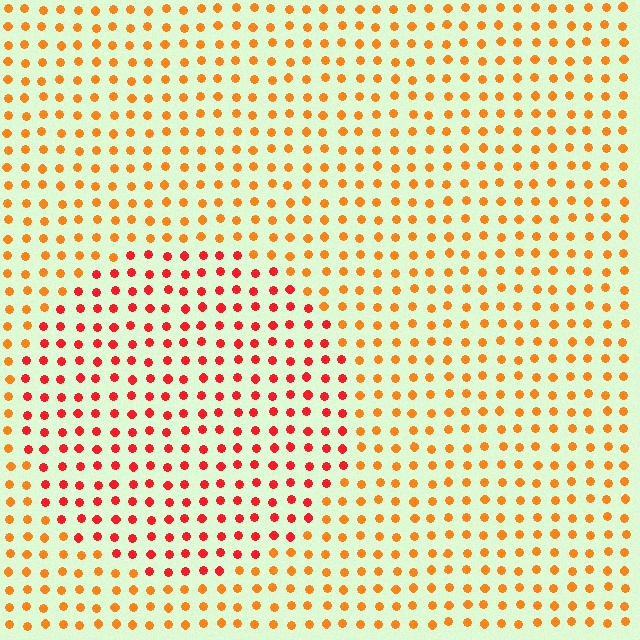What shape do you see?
I see a circle.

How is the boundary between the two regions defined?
The boundary is defined purely by a slight shift in hue (about 32 degrees). Spacing, size, and orientation are identical on both sides.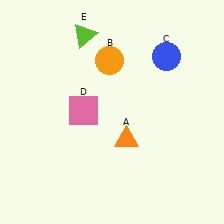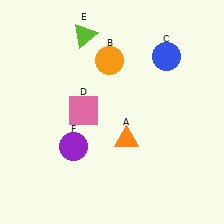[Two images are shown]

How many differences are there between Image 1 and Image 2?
There is 1 difference between the two images.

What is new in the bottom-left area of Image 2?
A purple circle (F) was added in the bottom-left area of Image 2.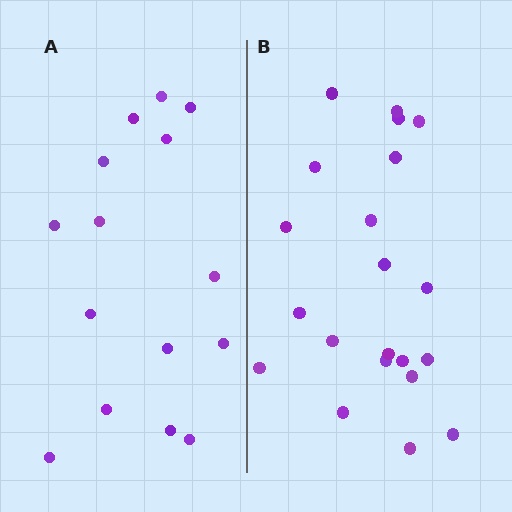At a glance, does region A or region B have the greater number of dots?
Region B (the right region) has more dots.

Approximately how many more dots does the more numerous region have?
Region B has about 6 more dots than region A.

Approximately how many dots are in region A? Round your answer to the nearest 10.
About 20 dots. (The exact count is 15, which rounds to 20.)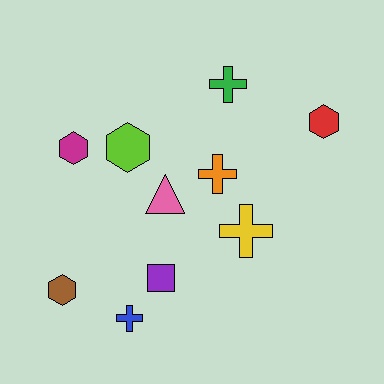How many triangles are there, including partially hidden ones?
There is 1 triangle.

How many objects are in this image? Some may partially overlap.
There are 10 objects.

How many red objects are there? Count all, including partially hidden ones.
There is 1 red object.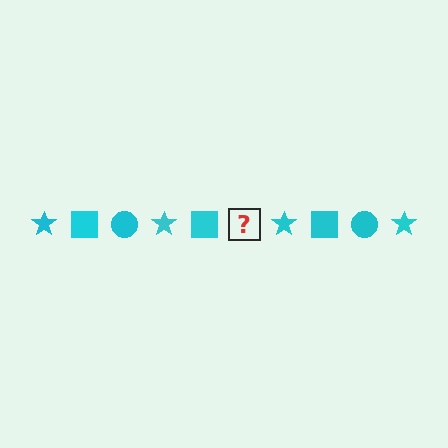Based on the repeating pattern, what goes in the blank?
The blank should be a cyan circle.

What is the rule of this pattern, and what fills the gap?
The rule is that the pattern cycles through star, square, circle shapes in cyan. The gap should be filled with a cyan circle.